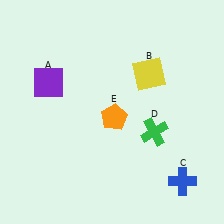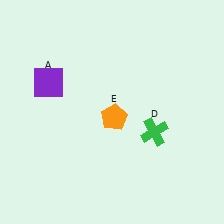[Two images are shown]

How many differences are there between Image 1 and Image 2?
There are 2 differences between the two images.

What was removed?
The yellow square (B), the blue cross (C) were removed in Image 2.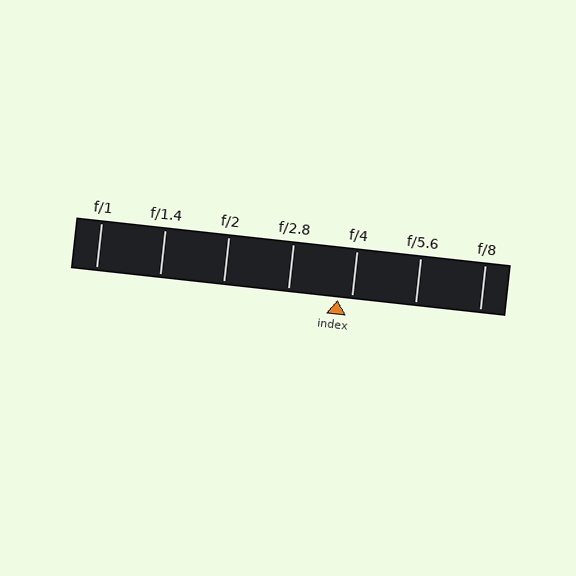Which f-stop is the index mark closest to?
The index mark is closest to f/4.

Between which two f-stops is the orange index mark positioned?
The index mark is between f/2.8 and f/4.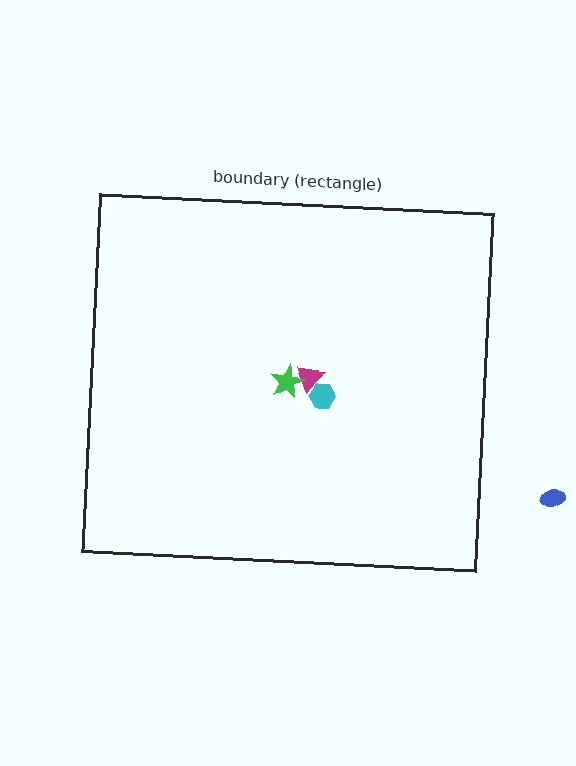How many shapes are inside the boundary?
3 inside, 1 outside.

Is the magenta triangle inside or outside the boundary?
Inside.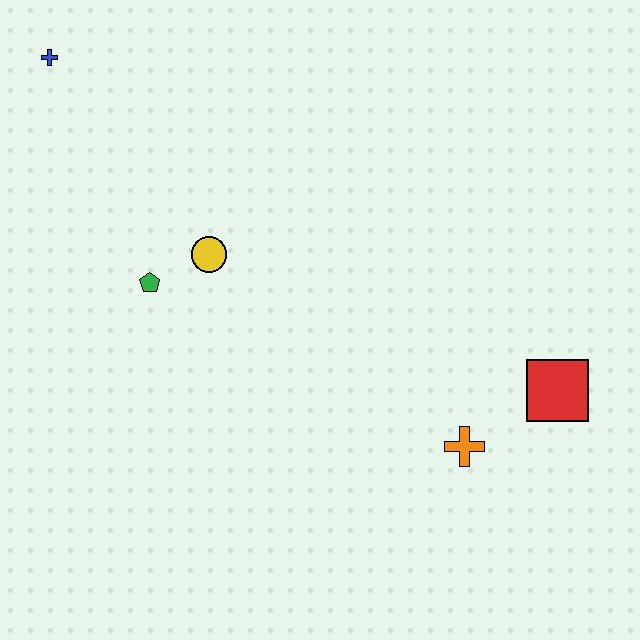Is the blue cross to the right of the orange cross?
No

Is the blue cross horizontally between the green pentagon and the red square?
No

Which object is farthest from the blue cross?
The red square is farthest from the blue cross.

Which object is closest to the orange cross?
The red square is closest to the orange cross.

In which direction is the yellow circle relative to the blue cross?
The yellow circle is below the blue cross.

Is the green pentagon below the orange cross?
No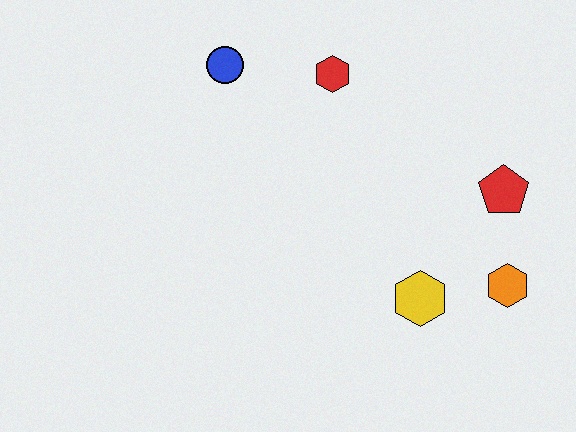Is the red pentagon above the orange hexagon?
Yes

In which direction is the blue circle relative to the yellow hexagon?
The blue circle is above the yellow hexagon.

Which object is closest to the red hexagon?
The blue circle is closest to the red hexagon.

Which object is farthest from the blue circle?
The orange hexagon is farthest from the blue circle.